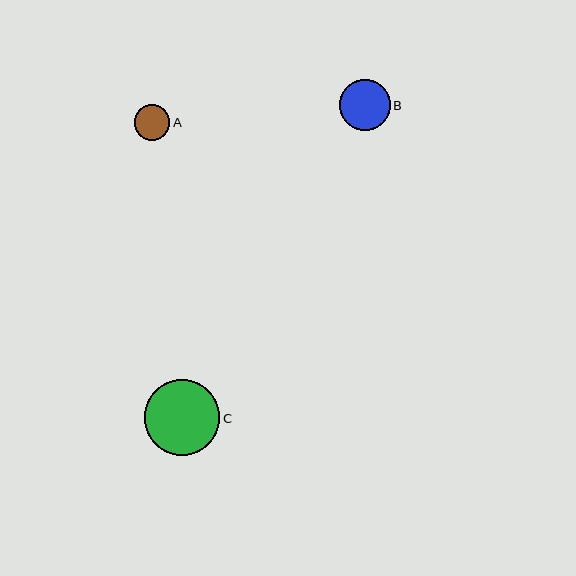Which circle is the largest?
Circle C is the largest with a size of approximately 76 pixels.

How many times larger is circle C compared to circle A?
Circle C is approximately 2.1 times the size of circle A.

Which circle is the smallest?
Circle A is the smallest with a size of approximately 36 pixels.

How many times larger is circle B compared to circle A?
Circle B is approximately 1.4 times the size of circle A.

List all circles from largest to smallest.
From largest to smallest: C, B, A.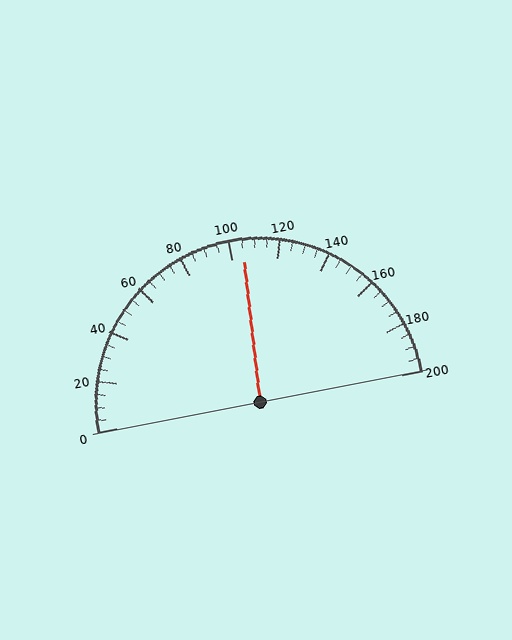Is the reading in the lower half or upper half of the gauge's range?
The reading is in the upper half of the range (0 to 200).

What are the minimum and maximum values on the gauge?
The gauge ranges from 0 to 200.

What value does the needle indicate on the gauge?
The needle indicates approximately 105.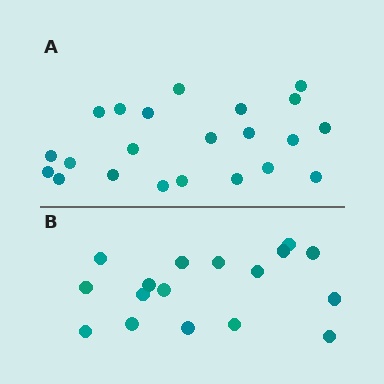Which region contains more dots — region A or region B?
Region A (the top region) has more dots.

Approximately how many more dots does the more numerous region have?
Region A has about 5 more dots than region B.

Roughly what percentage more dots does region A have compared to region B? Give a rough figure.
About 30% more.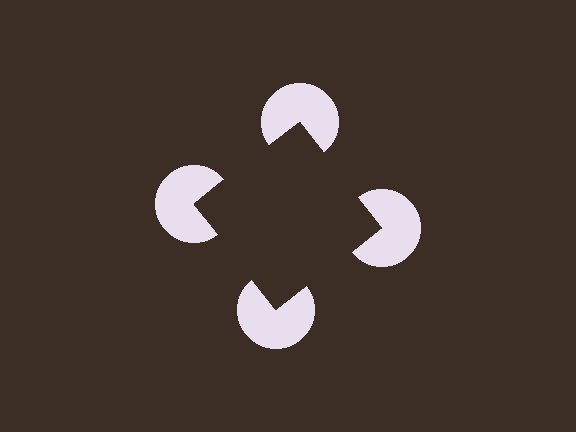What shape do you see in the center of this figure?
An illusory square — its edges are inferred from the aligned wedge cuts in the pac-man discs, not physically drawn.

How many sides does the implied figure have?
4 sides.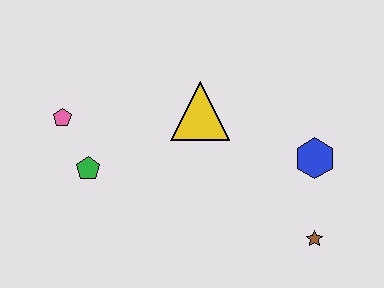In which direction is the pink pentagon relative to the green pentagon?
The pink pentagon is above the green pentagon.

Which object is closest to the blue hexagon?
The brown star is closest to the blue hexagon.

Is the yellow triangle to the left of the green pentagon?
No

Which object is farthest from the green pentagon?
The brown star is farthest from the green pentagon.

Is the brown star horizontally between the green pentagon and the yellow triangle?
No